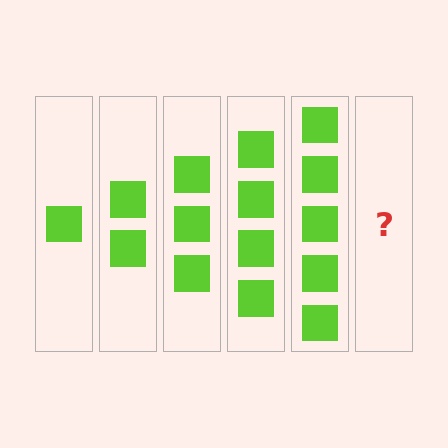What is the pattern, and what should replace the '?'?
The pattern is that each step adds one more square. The '?' should be 6 squares.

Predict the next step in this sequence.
The next step is 6 squares.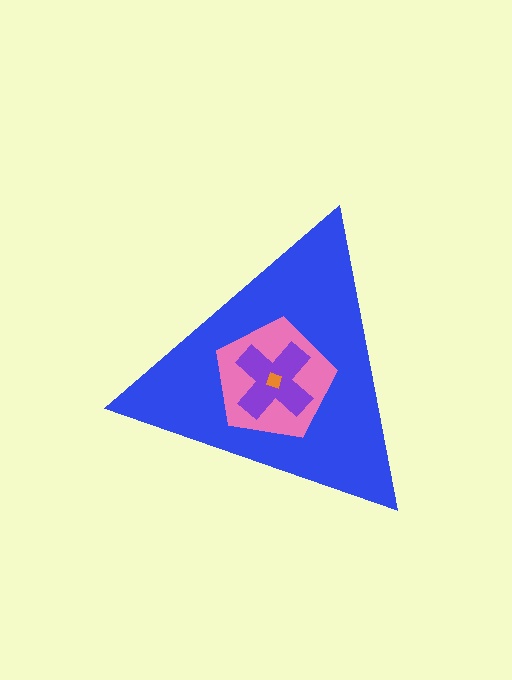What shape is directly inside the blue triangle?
The pink pentagon.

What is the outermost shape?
The blue triangle.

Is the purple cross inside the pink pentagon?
Yes.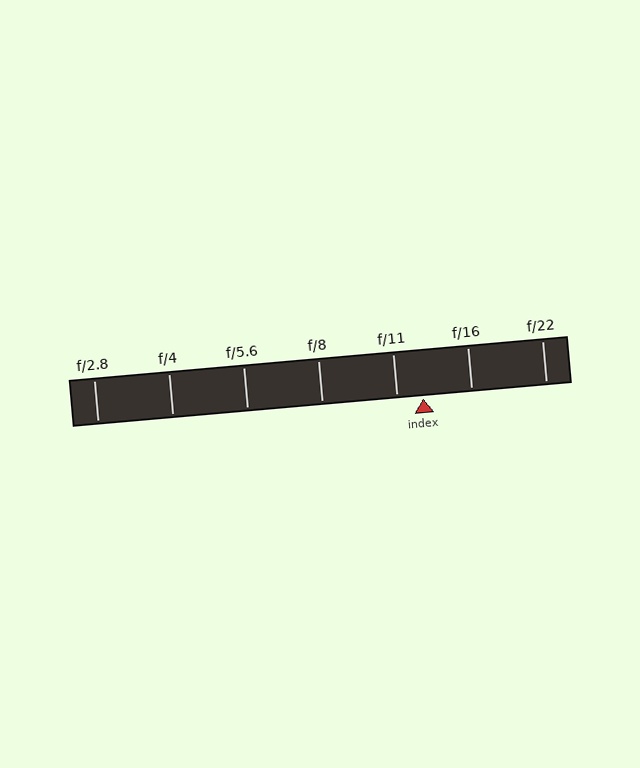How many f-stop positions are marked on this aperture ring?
There are 7 f-stop positions marked.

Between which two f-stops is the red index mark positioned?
The index mark is between f/11 and f/16.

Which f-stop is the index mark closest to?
The index mark is closest to f/11.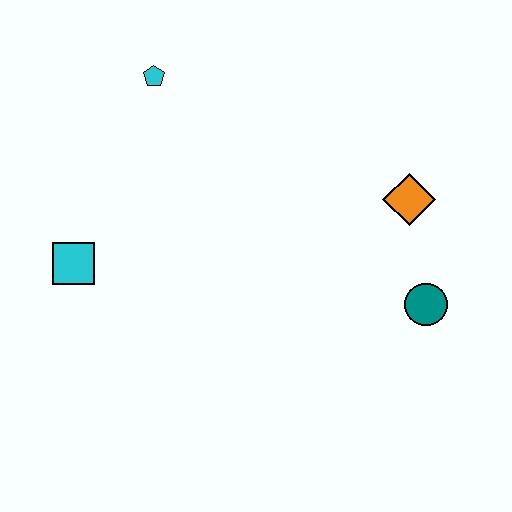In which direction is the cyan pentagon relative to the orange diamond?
The cyan pentagon is to the left of the orange diamond.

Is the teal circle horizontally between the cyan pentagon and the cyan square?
No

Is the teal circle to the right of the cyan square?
Yes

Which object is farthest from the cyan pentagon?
The teal circle is farthest from the cyan pentagon.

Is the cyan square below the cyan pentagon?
Yes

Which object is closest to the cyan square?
The cyan pentagon is closest to the cyan square.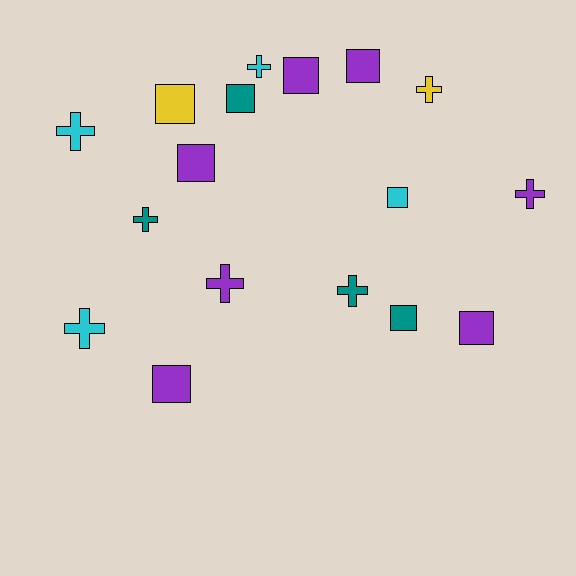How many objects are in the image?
There are 17 objects.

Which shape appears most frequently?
Square, with 9 objects.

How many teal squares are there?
There are 2 teal squares.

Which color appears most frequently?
Purple, with 7 objects.